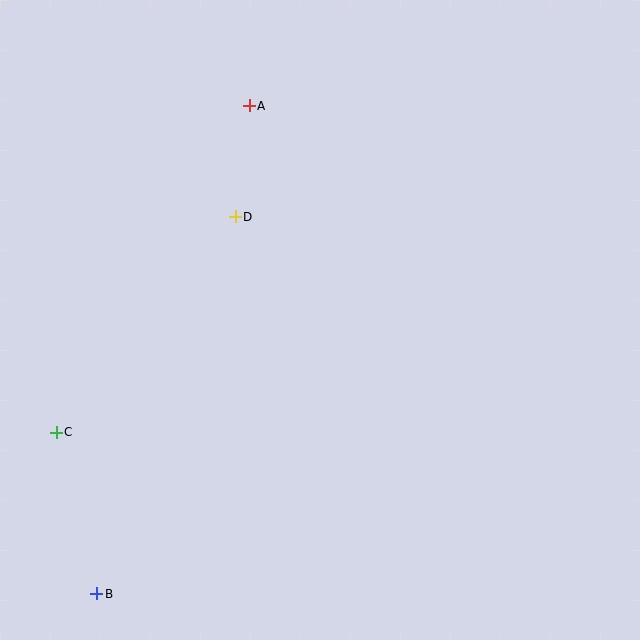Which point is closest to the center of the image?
Point D at (235, 217) is closest to the center.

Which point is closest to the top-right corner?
Point A is closest to the top-right corner.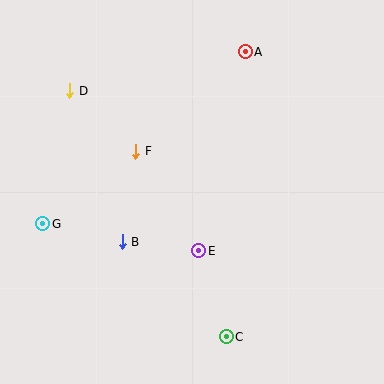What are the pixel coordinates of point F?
Point F is at (136, 151).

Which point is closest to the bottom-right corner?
Point C is closest to the bottom-right corner.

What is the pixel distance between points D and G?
The distance between D and G is 136 pixels.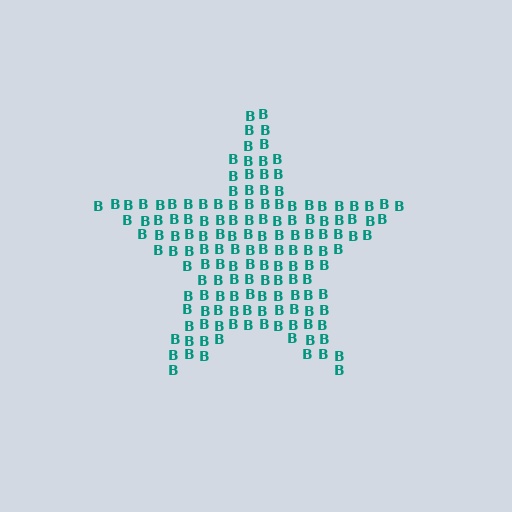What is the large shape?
The large shape is a star.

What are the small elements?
The small elements are letter B's.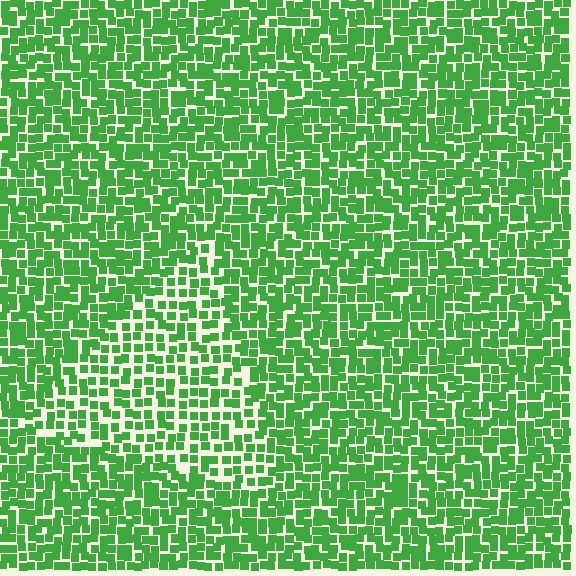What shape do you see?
I see a triangle.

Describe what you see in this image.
The image contains small green elements arranged at two different densities. A triangle-shaped region is visible where the elements are less densely packed than the surrounding area.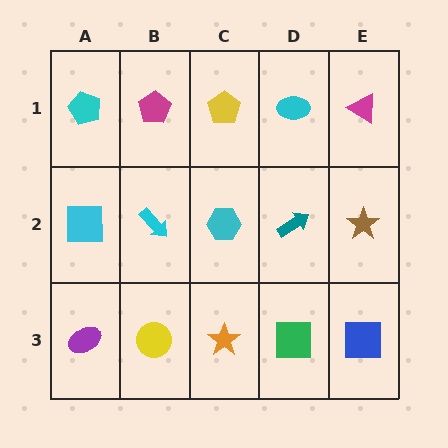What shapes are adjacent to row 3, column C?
A cyan hexagon (row 2, column C), a yellow circle (row 3, column B), a green square (row 3, column D).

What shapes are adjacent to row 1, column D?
A teal arrow (row 2, column D), a yellow pentagon (row 1, column C), a magenta triangle (row 1, column E).